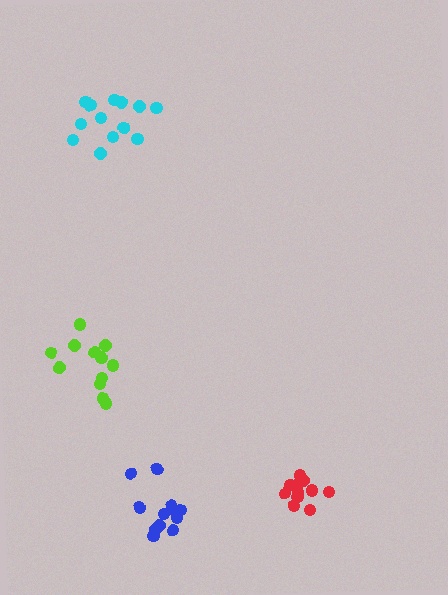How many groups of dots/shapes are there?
There are 4 groups.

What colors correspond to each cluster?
The clusters are colored: cyan, lime, blue, red.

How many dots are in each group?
Group 1: 13 dots, Group 2: 13 dots, Group 3: 12 dots, Group 4: 11 dots (49 total).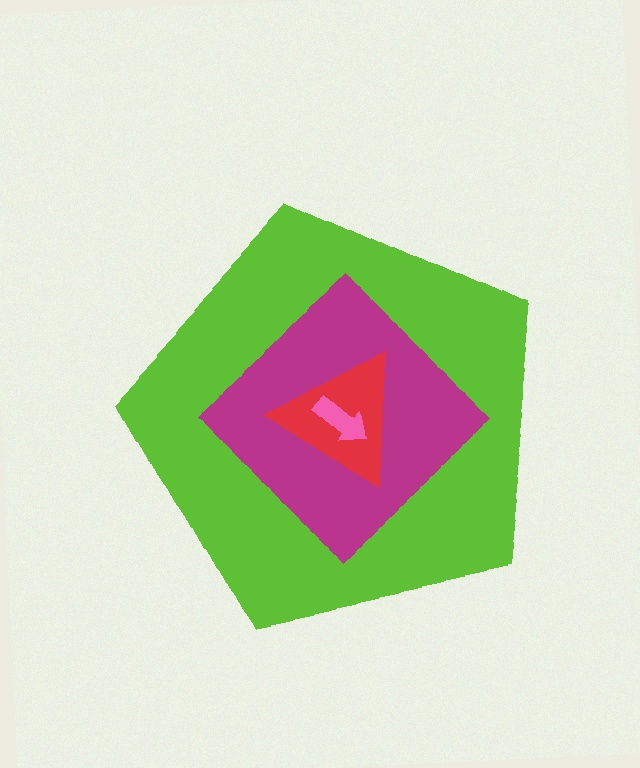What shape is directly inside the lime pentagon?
The magenta diamond.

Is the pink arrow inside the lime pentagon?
Yes.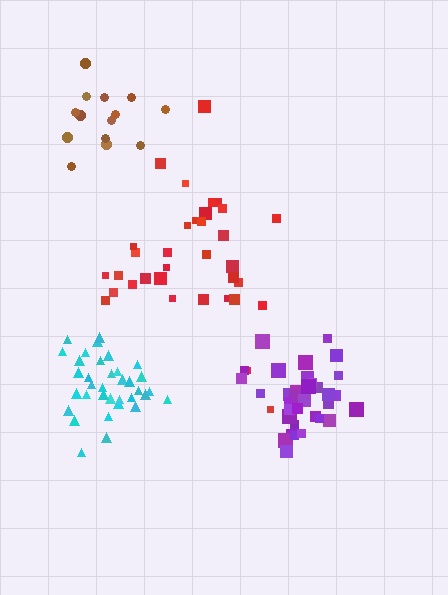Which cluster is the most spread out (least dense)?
Red.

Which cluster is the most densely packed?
Purple.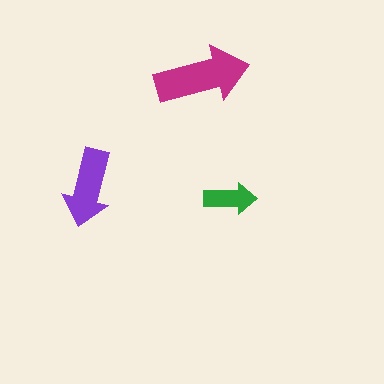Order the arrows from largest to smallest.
the magenta one, the purple one, the green one.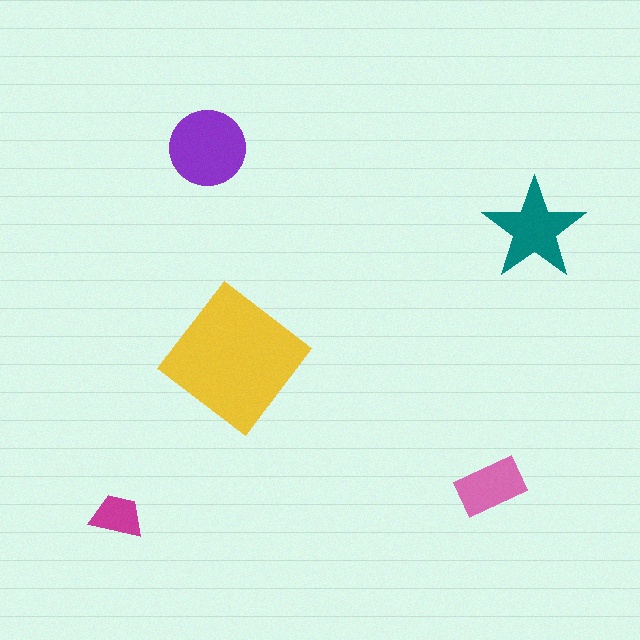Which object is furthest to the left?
The magenta trapezoid is leftmost.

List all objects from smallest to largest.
The magenta trapezoid, the pink rectangle, the teal star, the purple circle, the yellow diamond.